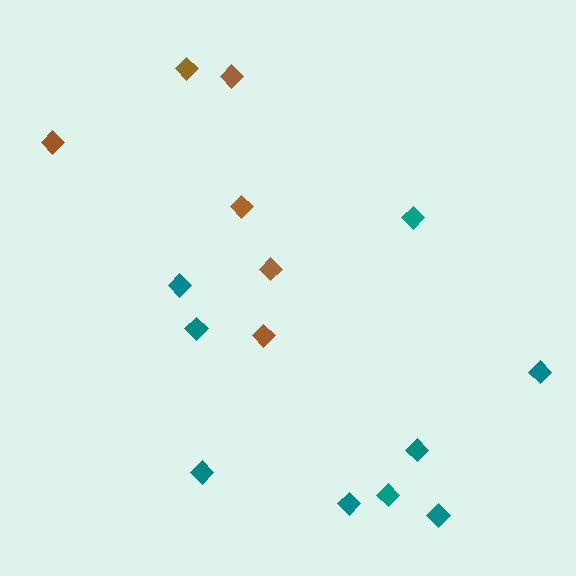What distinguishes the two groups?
There are 2 groups: one group of brown diamonds (6) and one group of teal diamonds (9).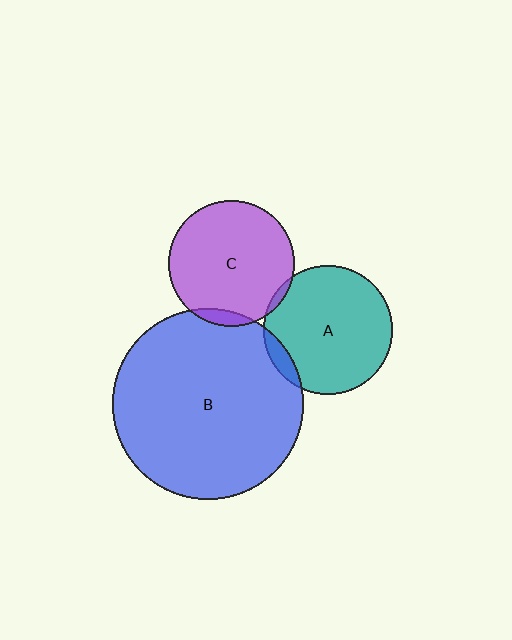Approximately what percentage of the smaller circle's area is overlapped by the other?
Approximately 5%.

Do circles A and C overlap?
Yes.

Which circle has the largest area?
Circle B (blue).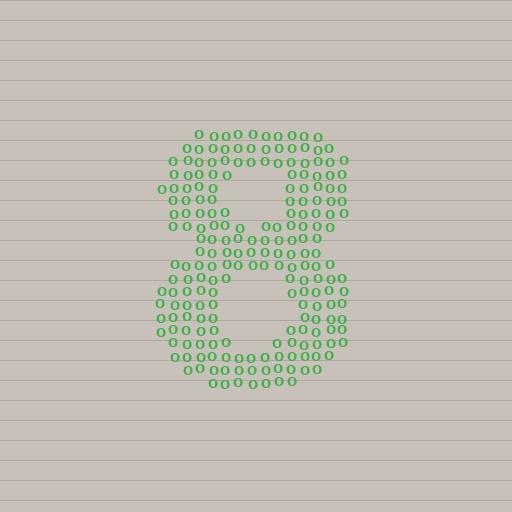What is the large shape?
The large shape is the digit 8.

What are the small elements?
The small elements are letter O's.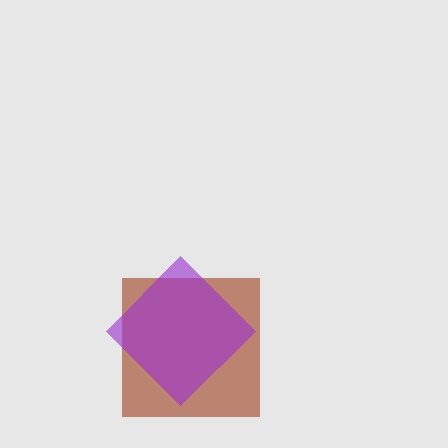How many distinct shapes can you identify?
There are 2 distinct shapes: a brown square, a purple diamond.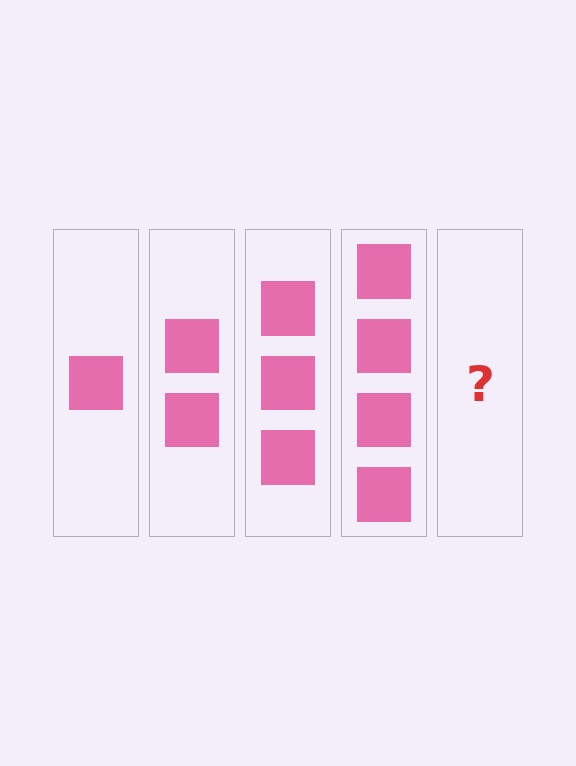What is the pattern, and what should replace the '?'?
The pattern is that each step adds one more square. The '?' should be 5 squares.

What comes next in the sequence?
The next element should be 5 squares.